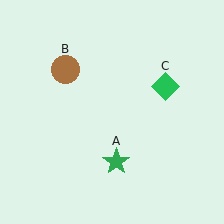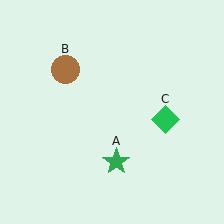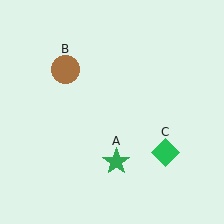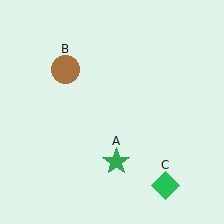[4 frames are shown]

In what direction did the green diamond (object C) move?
The green diamond (object C) moved down.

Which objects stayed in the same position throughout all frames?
Green star (object A) and brown circle (object B) remained stationary.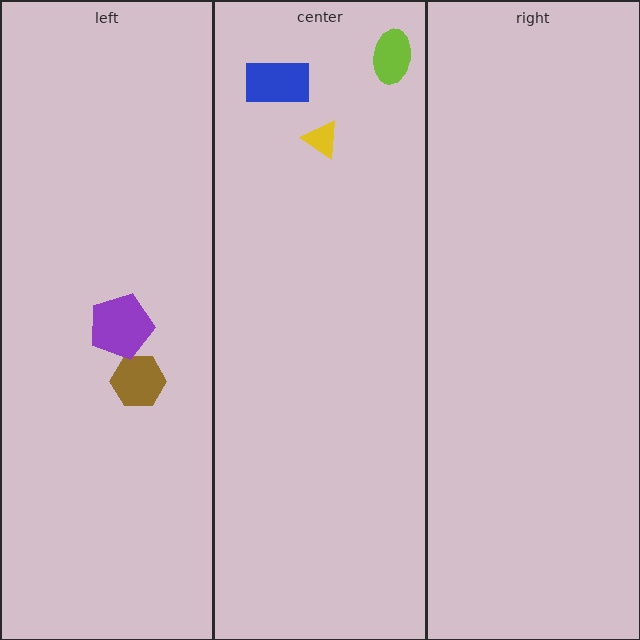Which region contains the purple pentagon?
The left region.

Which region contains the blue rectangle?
The center region.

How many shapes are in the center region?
3.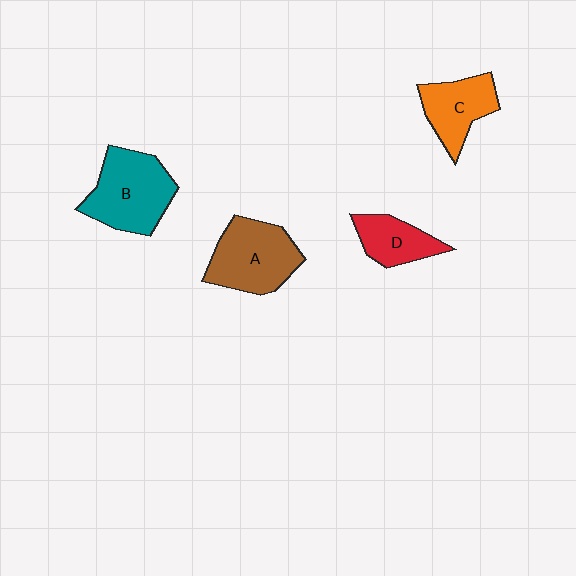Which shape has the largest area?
Shape B (teal).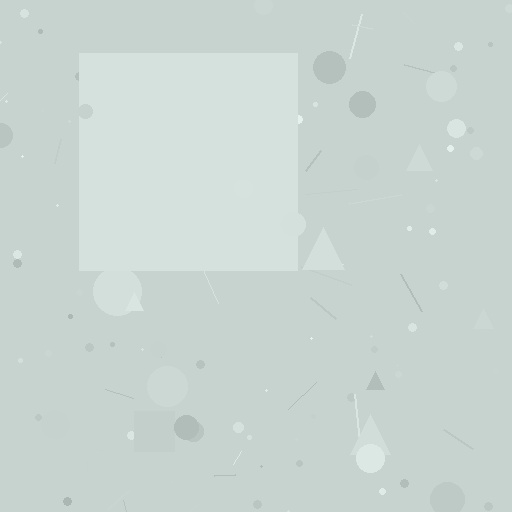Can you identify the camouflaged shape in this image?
The camouflaged shape is a square.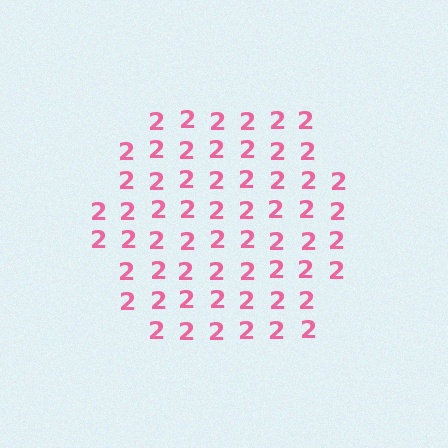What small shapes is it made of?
It is made of small digit 2's.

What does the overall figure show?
The overall figure shows a hexagon.